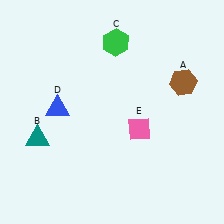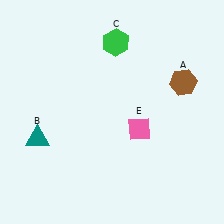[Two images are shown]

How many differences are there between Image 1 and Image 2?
There is 1 difference between the two images.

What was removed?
The blue triangle (D) was removed in Image 2.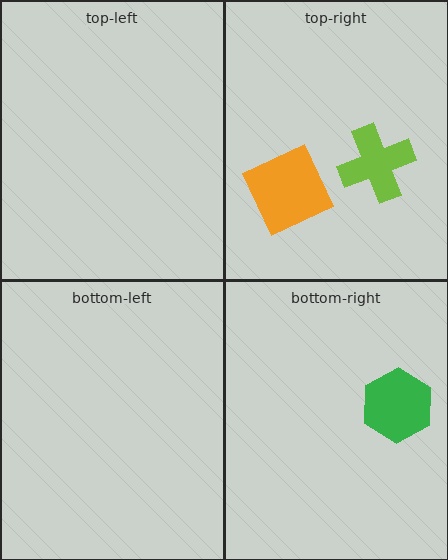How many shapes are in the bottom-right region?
1.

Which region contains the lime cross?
The top-right region.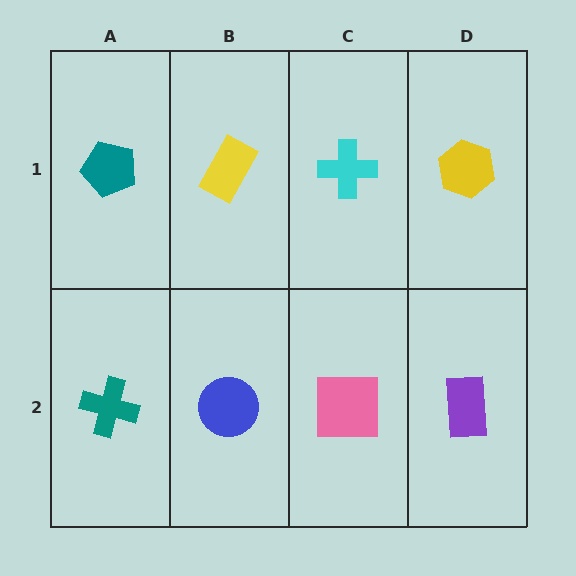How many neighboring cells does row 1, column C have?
3.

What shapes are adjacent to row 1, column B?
A blue circle (row 2, column B), a teal pentagon (row 1, column A), a cyan cross (row 1, column C).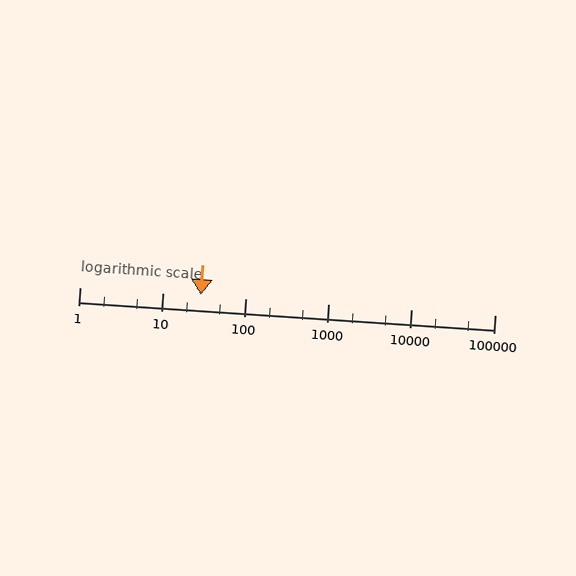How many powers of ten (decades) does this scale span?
The scale spans 5 decades, from 1 to 100000.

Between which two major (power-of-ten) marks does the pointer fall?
The pointer is between 10 and 100.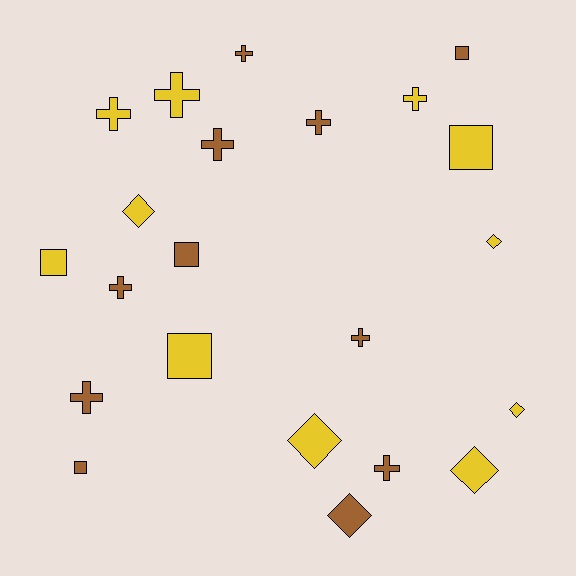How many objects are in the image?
There are 22 objects.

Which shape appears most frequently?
Cross, with 10 objects.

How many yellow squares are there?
There are 3 yellow squares.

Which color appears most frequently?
Yellow, with 11 objects.